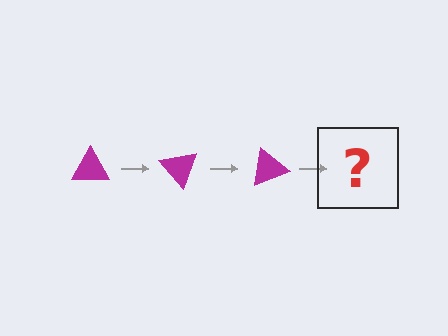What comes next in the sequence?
The next element should be a magenta triangle rotated 150 degrees.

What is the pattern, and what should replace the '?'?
The pattern is that the triangle rotates 50 degrees each step. The '?' should be a magenta triangle rotated 150 degrees.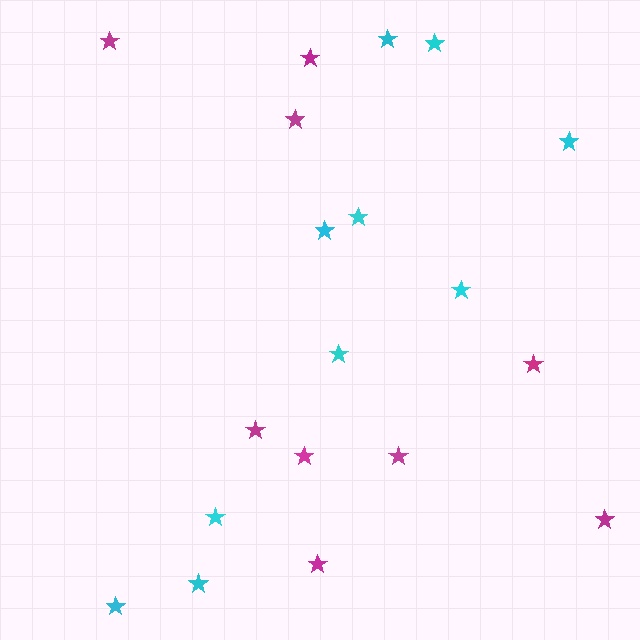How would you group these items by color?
There are 2 groups: one group of cyan stars (10) and one group of magenta stars (9).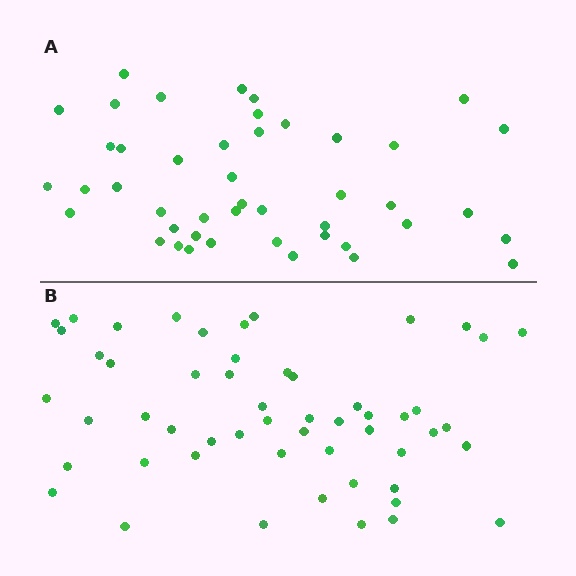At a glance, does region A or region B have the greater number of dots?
Region B (the bottom region) has more dots.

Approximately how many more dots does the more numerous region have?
Region B has roughly 8 or so more dots than region A.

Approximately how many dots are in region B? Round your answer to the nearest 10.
About 50 dots. (The exact count is 54, which rounds to 50.)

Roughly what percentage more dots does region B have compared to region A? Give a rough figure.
About 20% more.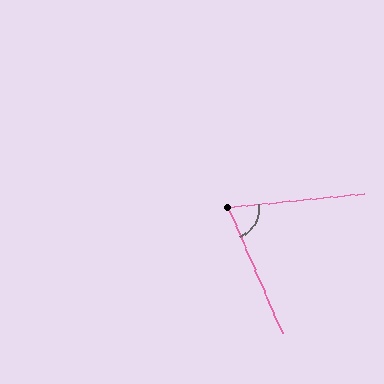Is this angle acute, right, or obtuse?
It is acute.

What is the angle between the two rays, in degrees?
Approximately 73 degrees.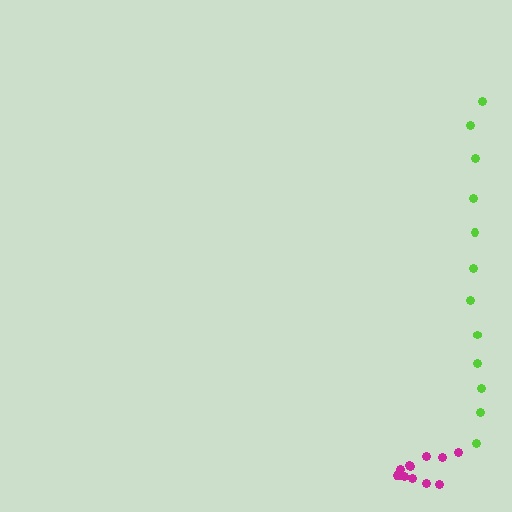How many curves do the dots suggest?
There are 2 distinct paths.